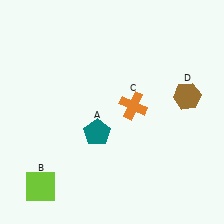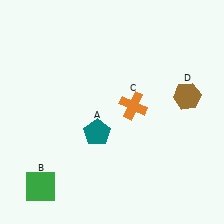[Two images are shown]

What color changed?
The square (B) changed from lime in Image 1 to green in Image 2.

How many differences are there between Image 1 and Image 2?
There is 1 difference between the two images.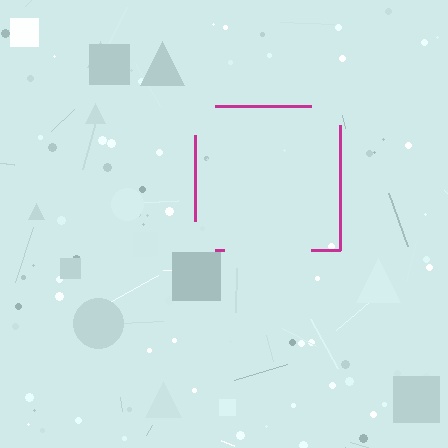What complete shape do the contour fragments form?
The contour fragments form a square.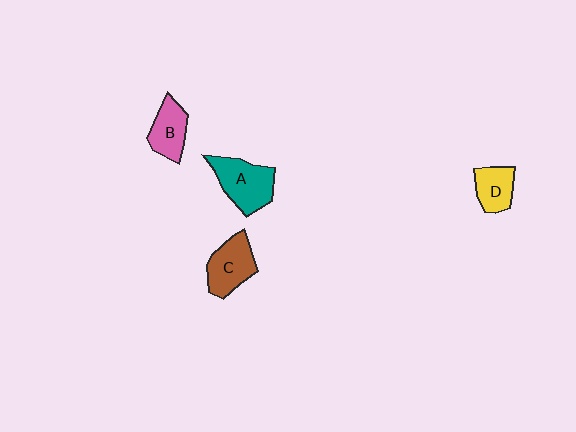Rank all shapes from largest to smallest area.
From largest to smallest: A (teal), C (brown), B (pink), D (yellow).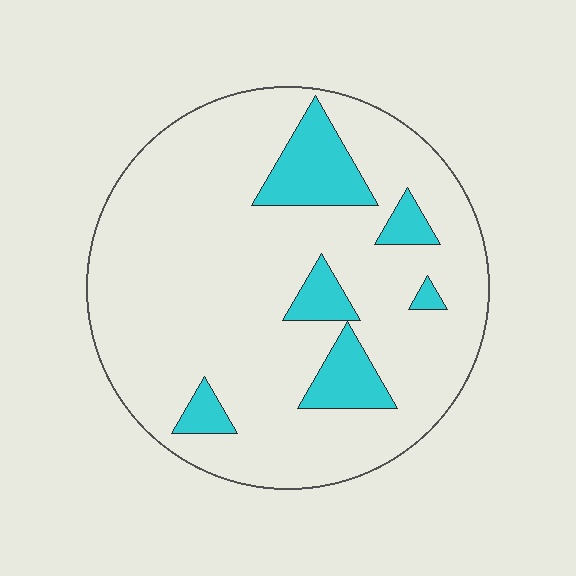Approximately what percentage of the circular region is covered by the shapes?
Approximately 15%.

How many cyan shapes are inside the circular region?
6.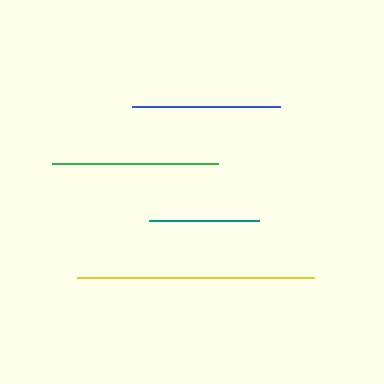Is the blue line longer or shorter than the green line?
The green line is longer than the blue line.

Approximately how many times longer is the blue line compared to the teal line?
The blue line is approximately 1.3 times the length of the teal line.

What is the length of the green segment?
The green segment is approximately 166 pixels long.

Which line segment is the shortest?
The teal line is the shortest at approximately 110 pixels.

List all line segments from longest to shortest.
From longest to shortest: yellow, green, blue, teal.